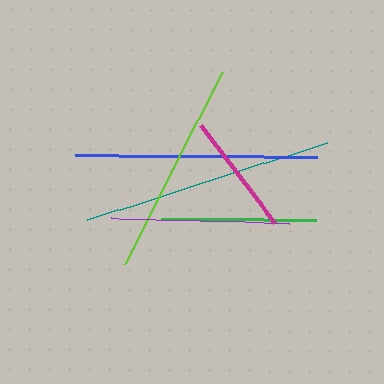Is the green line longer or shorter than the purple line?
The purple line is longer than the green line.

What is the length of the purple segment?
The purple segment is approximately 178 pixels long.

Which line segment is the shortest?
The magenta line is the shortest at approximately 122 pixels.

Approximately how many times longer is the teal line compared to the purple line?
The teal line is approximately 1.4 times the length of the purple line.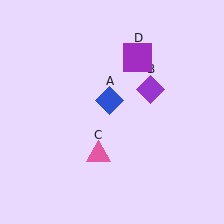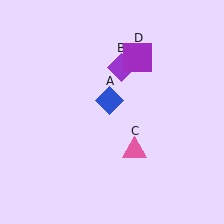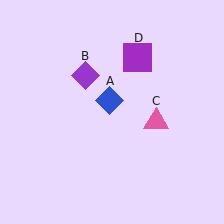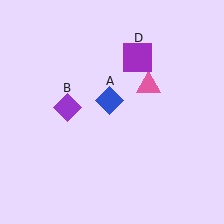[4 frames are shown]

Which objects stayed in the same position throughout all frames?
Blue diamond (object A) and purple square (object D) remained stationary.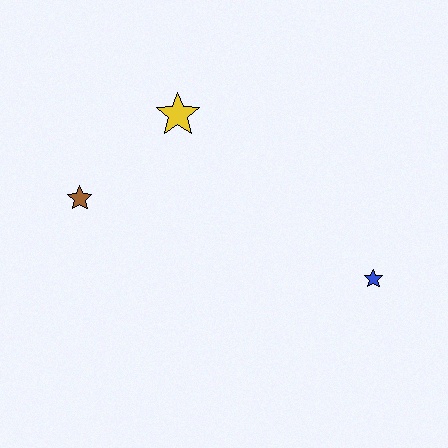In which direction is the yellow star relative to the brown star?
The yellow star is to the right of the brown star.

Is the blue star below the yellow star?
Yes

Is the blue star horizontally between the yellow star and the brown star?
No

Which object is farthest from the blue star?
The brown star is farthest from the blue star.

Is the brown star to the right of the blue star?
No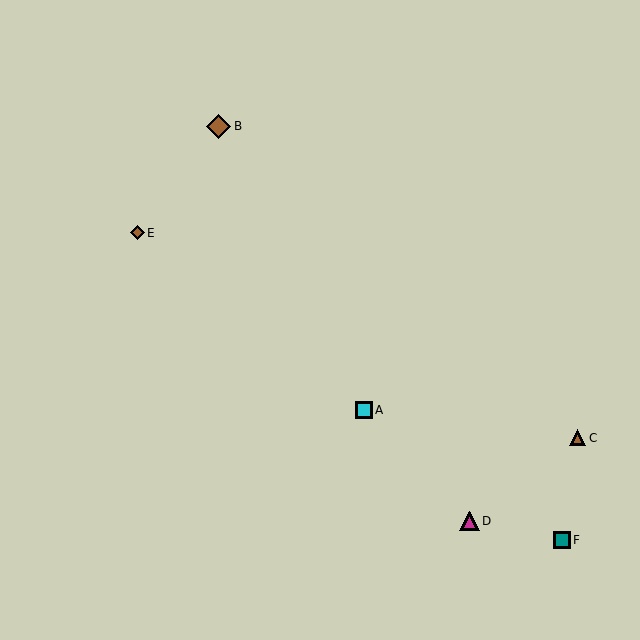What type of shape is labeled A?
Shape A is a cyan square.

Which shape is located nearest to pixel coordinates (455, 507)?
The magenta triangle (labeled D) at (469, 521) is nearest to that location.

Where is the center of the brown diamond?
The center of the brown diamond is at (219, 126).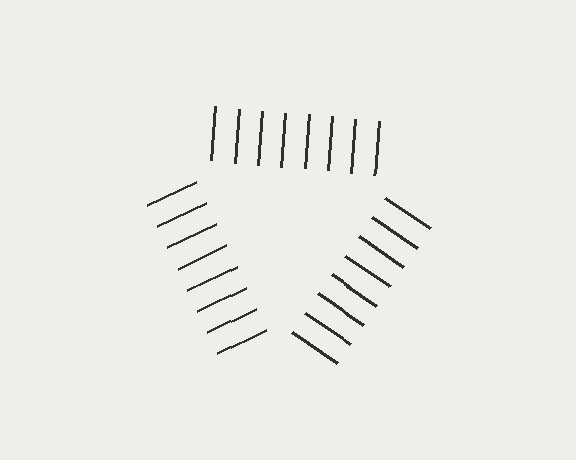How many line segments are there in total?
24 — 8 along each of the 3 edges.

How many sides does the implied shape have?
3 sides — the line-ends trace a triangle.